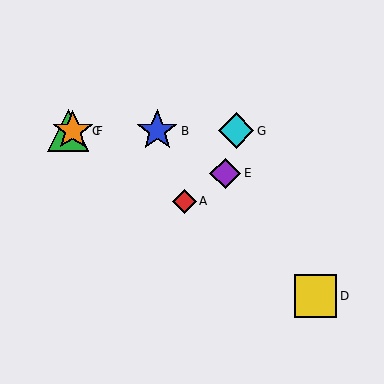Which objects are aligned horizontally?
Objects B, C, F, G are aligned horizontally.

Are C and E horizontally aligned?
No, C is at y≈131 and E is at y≈173.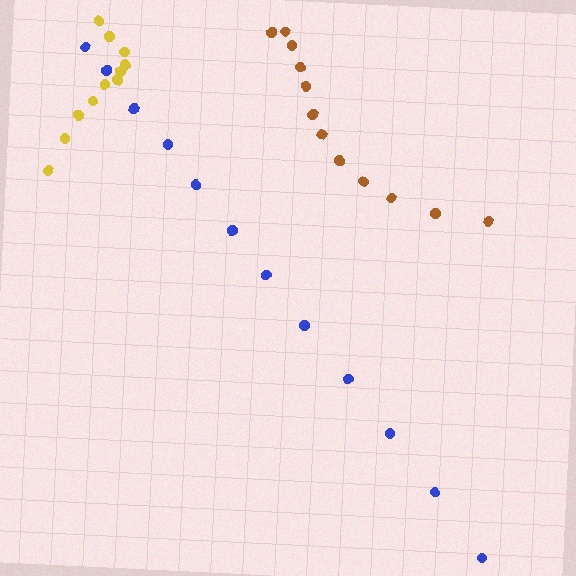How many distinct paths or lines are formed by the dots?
There are 3 distinct paths.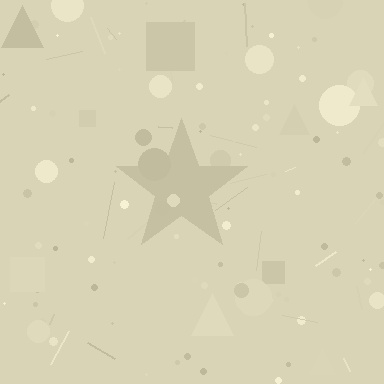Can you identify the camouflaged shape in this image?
The camouflaged shape is a star.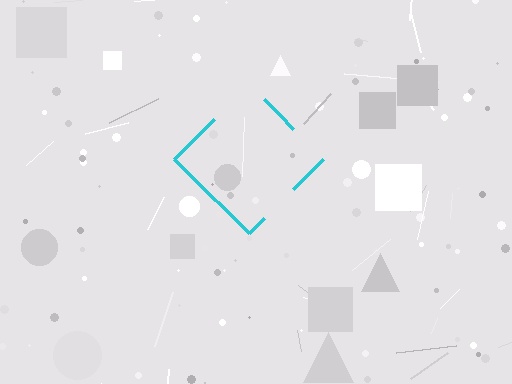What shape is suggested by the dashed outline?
The dashed outline suggests a diamond.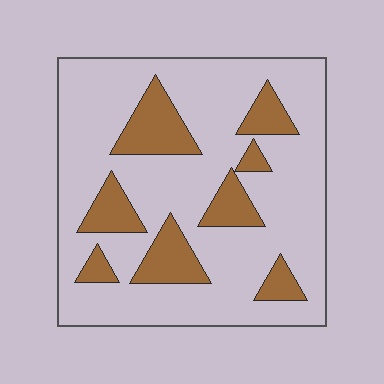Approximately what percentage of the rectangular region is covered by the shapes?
Approximately 20%.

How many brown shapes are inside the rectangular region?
8.